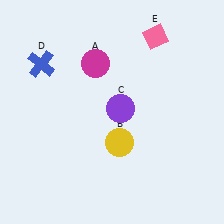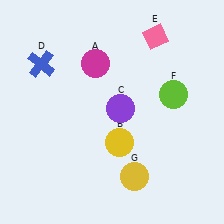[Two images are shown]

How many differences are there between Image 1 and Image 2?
There are 2 differences between the two images.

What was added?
A lime circle (F), a yellow circle (G) were added in Image 2.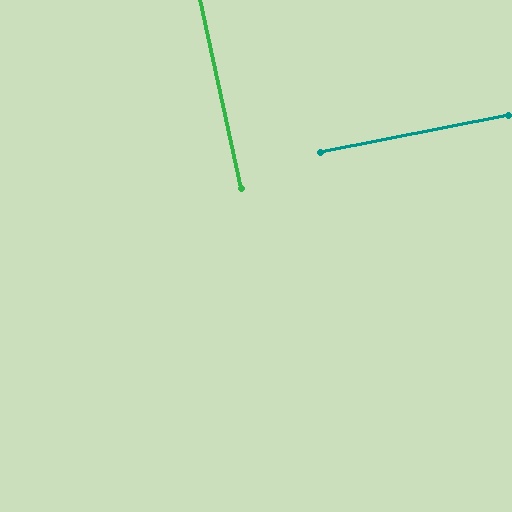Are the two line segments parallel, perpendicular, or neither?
Perpendicular — they meet at approximately 89°.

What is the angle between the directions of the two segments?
Approximately 89 degrees.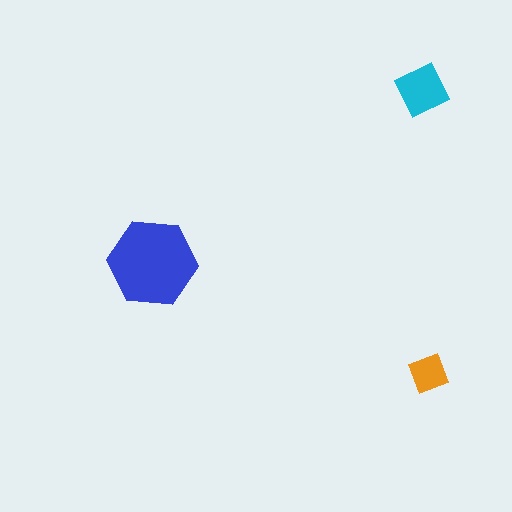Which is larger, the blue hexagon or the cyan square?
The blue hexagon.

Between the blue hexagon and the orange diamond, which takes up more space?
The blue hexagon.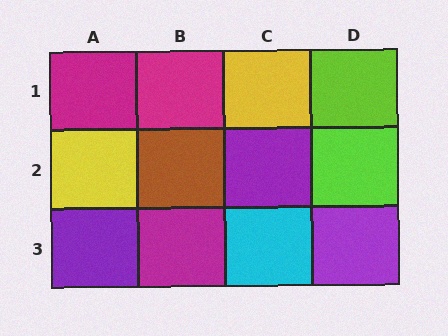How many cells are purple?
3 cells are purple.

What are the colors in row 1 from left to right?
Magenta, magenta, yellow, lime.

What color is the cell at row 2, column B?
Brown.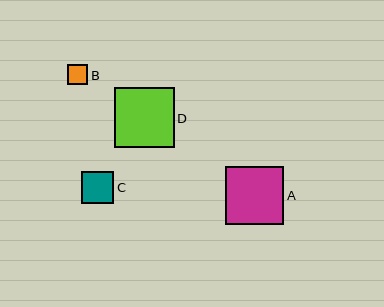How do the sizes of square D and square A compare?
Square D and square A are approximately the same size.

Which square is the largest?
Square D is the largest with a size of approximately 60 pixels.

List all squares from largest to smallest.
From largest to smallest: D, A, C, B.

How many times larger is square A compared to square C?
Square A is approximately 1.8 times the size of square C.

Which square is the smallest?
Square B is the smallest with a size of approximately 20 pixels.